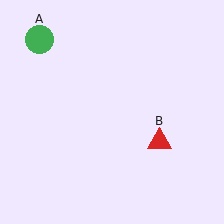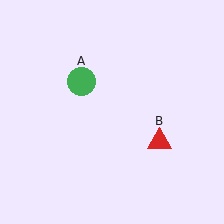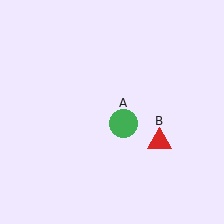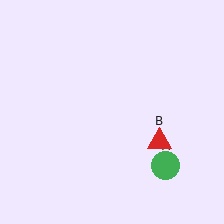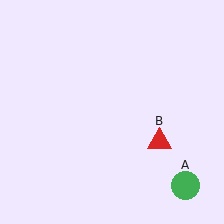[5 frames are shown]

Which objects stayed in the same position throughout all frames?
Red triangle (object B) remained stationary.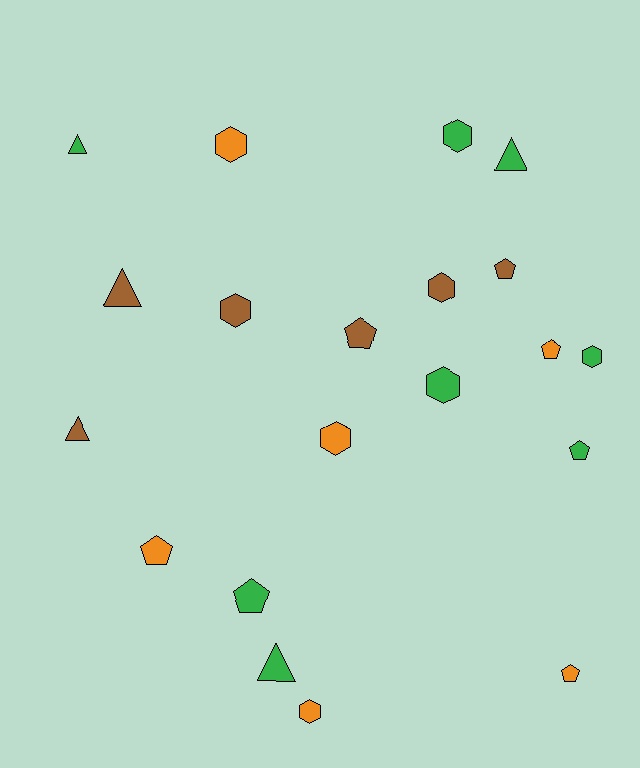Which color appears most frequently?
Green, with 8 objects.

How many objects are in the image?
There are 20 objects.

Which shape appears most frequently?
Hexagon, with 8 objects.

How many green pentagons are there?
There are 2 green pentagons.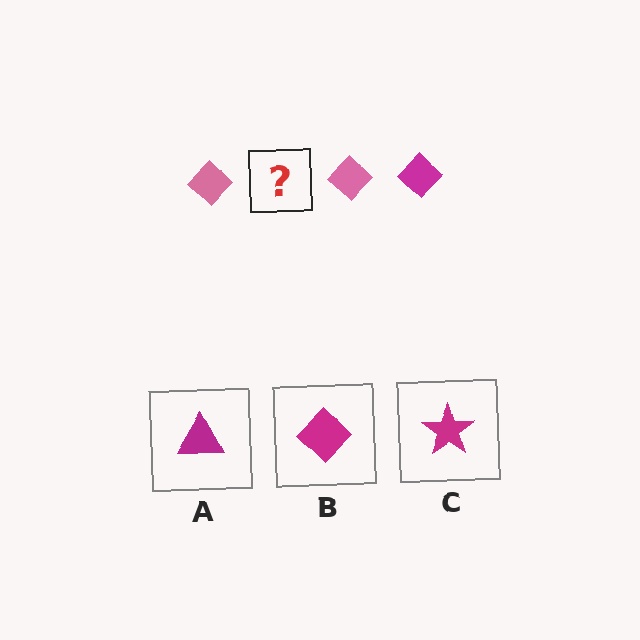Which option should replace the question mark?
Option B.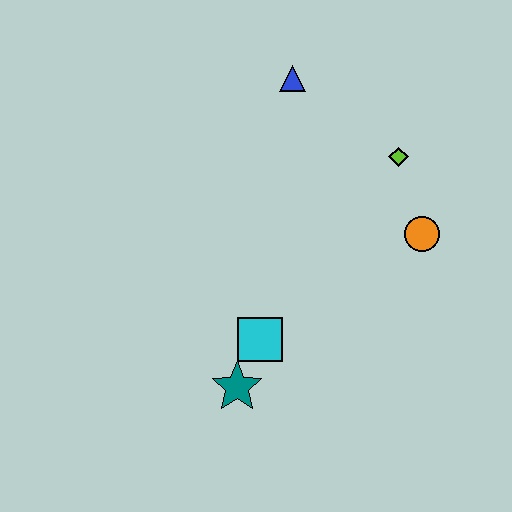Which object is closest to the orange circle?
The lime diamond is closest to the orange circle.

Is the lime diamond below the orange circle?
No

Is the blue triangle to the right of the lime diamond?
No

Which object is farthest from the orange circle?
The teal star is farthest from the orange circle.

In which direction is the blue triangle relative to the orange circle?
The blue triangle is above the orange circle.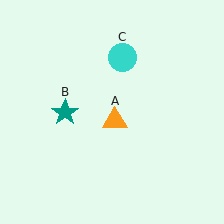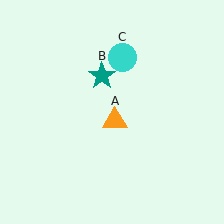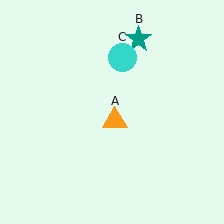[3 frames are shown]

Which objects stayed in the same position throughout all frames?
Orange triangle (object A) and cyan circle (object C) remained stationary.